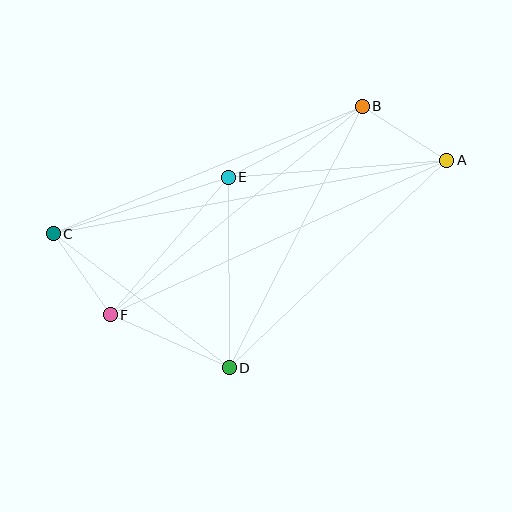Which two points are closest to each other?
Points C and F are closest to each other.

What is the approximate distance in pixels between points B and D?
The distance between B and D is approximately 294 pixels.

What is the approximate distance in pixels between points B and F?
The distance between B and F is approximately 327 pixels.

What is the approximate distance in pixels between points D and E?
The distance between D and E is approximately 191 pixels.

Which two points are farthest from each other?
Points A and C are farthest from each other.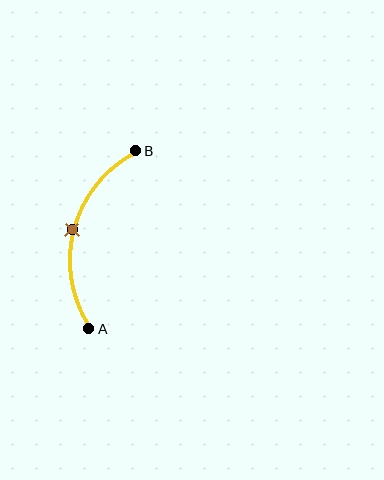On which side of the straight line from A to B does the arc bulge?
The arc bulges to the left of the straight line connecting A and B.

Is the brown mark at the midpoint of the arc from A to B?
Yes. The brown mark lies on the arc at equal arc-length from both A and B — it is the arc midpoint.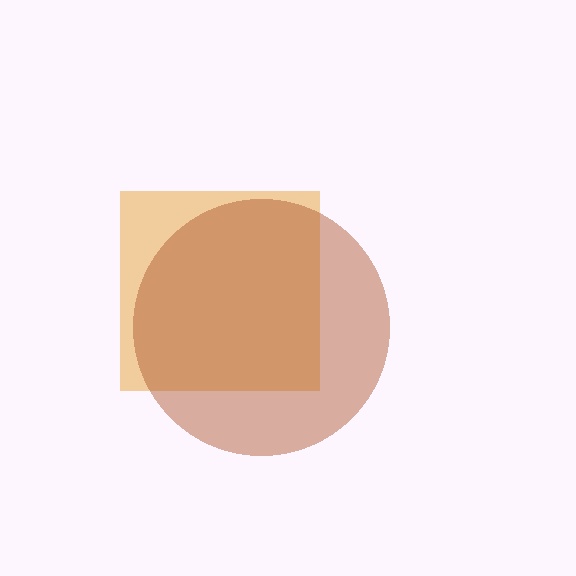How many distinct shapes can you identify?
There are 2 distinct shapes: an orange square, a brown circle.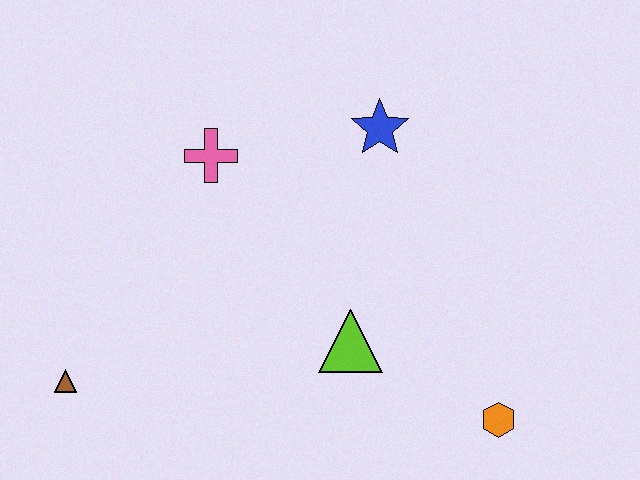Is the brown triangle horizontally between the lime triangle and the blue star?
No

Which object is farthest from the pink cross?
The orange hexagon is farthest from the pink cross.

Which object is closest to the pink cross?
The blue star is closest to the pink cross.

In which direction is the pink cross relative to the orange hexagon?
The pink cross is to the left of the orange hexagon.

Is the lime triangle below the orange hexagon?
No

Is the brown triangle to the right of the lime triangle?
No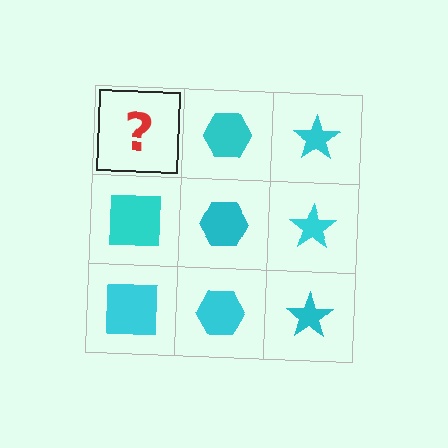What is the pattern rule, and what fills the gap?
The rule is that each column has a consistent shape. The gap should be filled with a cyan square.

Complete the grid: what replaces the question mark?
The question mark should be replaced with a cyan square.